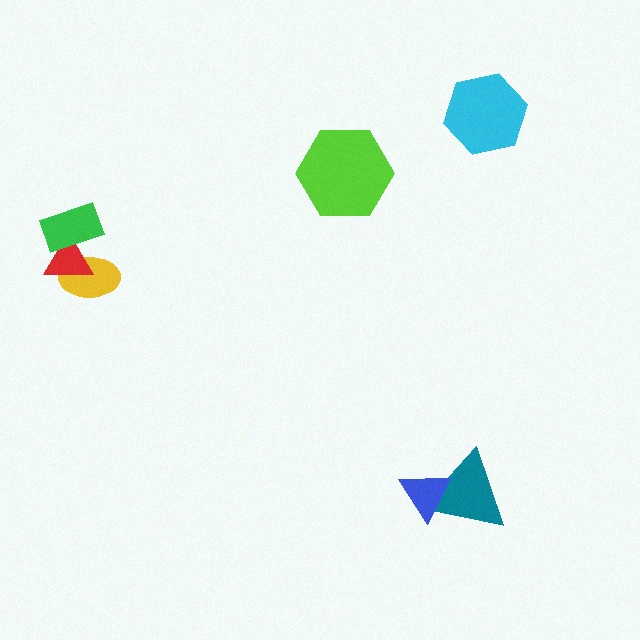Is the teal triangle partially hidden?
Yes, it is partially covered by another shape.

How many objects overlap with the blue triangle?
1 object overlaps with the blue triangle.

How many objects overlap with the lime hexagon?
0 objects overlap with the lime hexagon.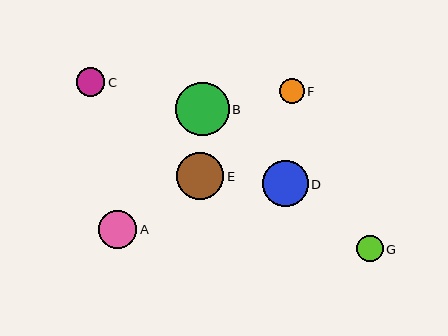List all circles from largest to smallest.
From largest to smallest: B, E, D, A, C, G, F.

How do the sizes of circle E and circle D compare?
Circle E and circle D are approximately the same size.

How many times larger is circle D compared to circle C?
Circle D is approximately 1.6 times the size of circle C.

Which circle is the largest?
Circle B is the largest with a size of approximately 54 pixels.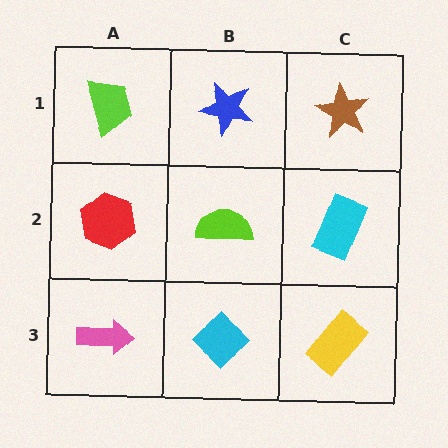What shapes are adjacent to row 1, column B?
A lime semicircle (row 2, column B), a lime trapezoid (row 1, column A), a brown star (row 1, column C).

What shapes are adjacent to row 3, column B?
A lime semicircle (row 2, column B), a pink arrow (row 3, column A), a yellow rectangle (row 3, column C).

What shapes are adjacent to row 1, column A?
A red hexagon (row 2, column A), a blue star (row 1, column B).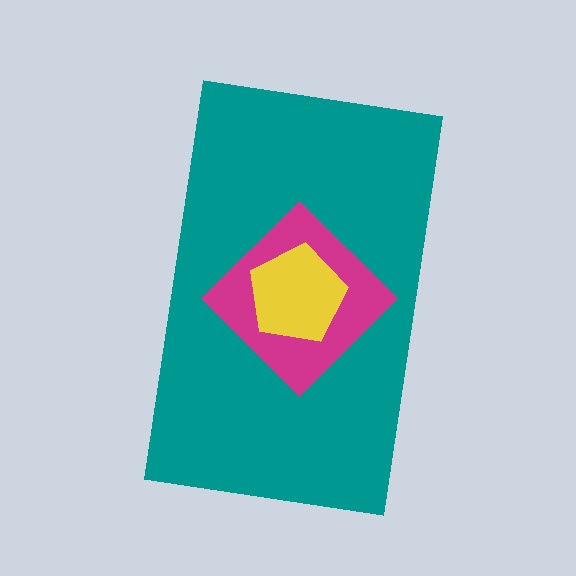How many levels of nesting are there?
3.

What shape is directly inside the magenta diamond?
The yellow pentagon.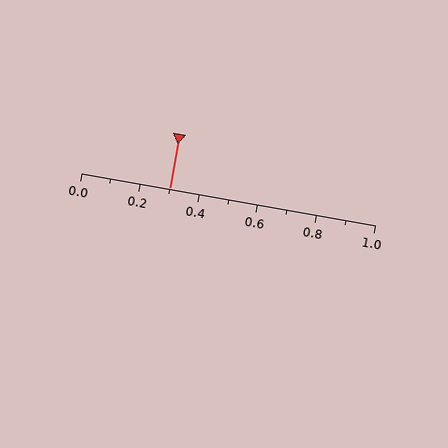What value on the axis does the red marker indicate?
The marker indicates approximately 0.3.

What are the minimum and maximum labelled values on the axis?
The axis runs from 0.0 to 1.0.